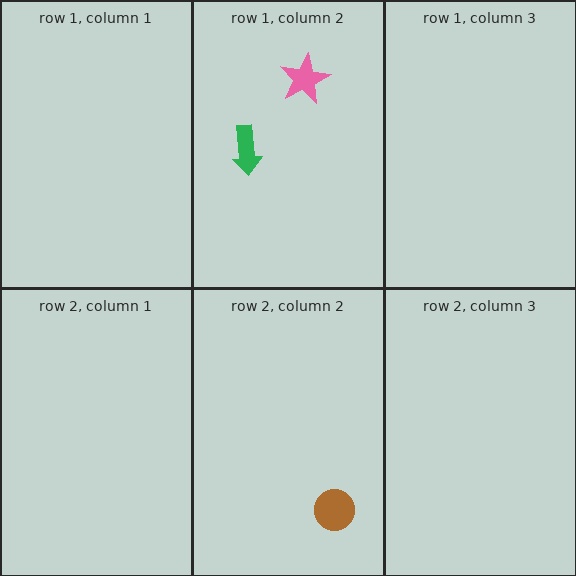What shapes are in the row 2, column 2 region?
The brown circle.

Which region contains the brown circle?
The row 2, column 2 region.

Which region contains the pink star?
The row 1, column 2 region.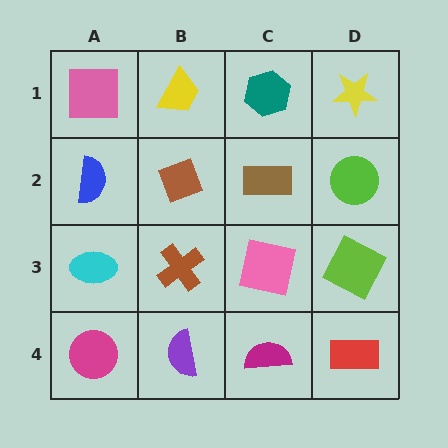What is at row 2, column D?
A lime circle.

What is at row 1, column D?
A yellow star.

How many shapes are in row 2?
4 shapes.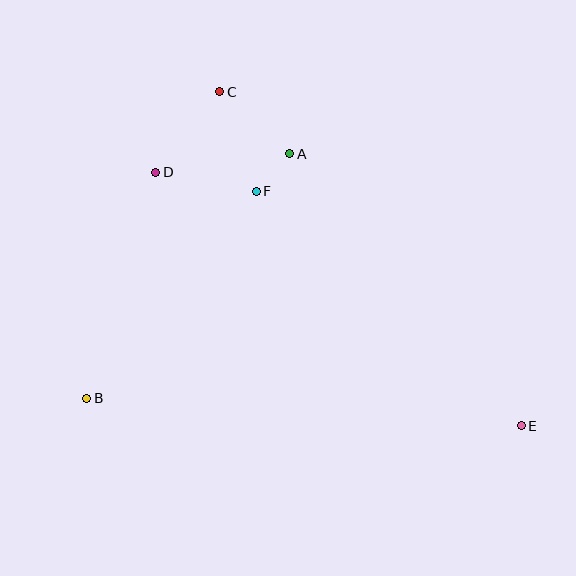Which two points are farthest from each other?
Points C and E are farthest from each other.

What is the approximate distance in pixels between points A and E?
The distance between A and E is approximately 357 pixels.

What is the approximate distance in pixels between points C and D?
The distance between C and D is approximately 103 pixels.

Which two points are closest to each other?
Points A and F are closest to each other.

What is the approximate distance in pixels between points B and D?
The distance between B and D is approximately 236 pixels.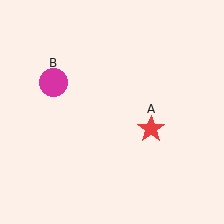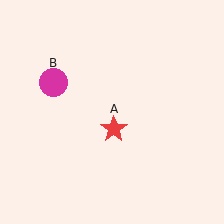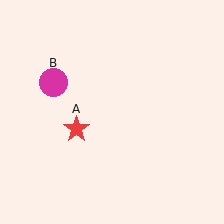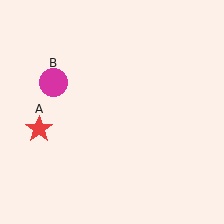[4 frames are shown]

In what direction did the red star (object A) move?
The red star (object A) moved left.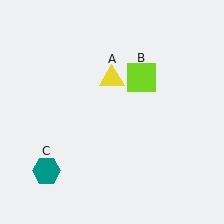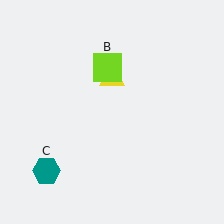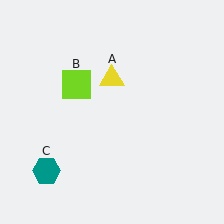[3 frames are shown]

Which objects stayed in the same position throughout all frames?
Yellow triangle (object A) and teal hexagon (object C) remained stationary.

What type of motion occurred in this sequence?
The lime square (object B) rotated counterclockwise around the center of the scene.